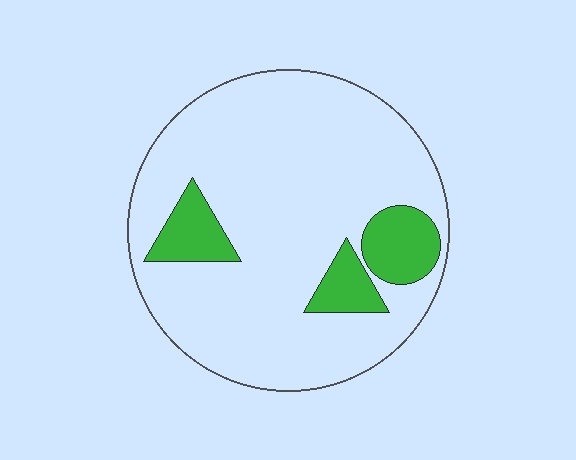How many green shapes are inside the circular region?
3.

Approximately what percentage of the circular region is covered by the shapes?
Approximately 15%.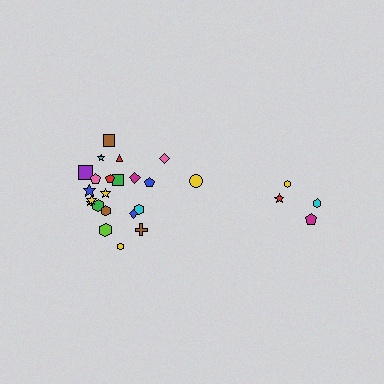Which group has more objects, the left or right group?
The left group.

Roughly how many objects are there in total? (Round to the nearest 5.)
Roughly 25 objects in total.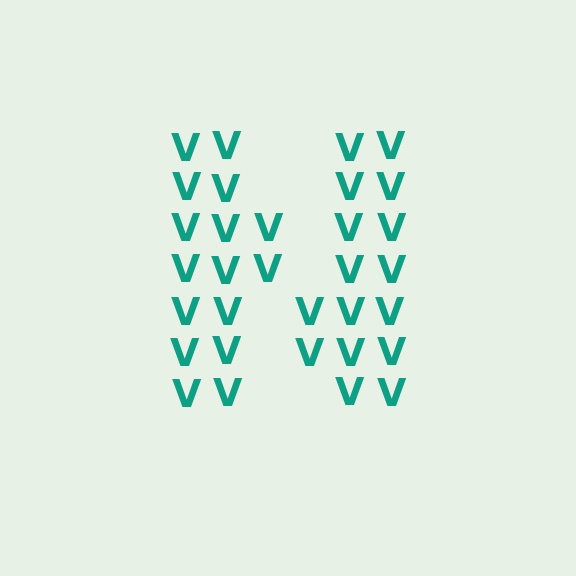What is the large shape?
The large shape is the letter N.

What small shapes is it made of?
It is made of small letter V's.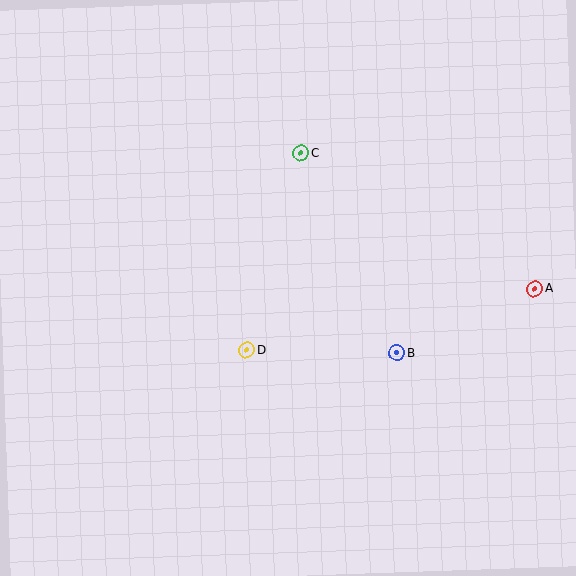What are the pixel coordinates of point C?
Point C is at (301, 153).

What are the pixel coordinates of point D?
Point D is at (247, 350).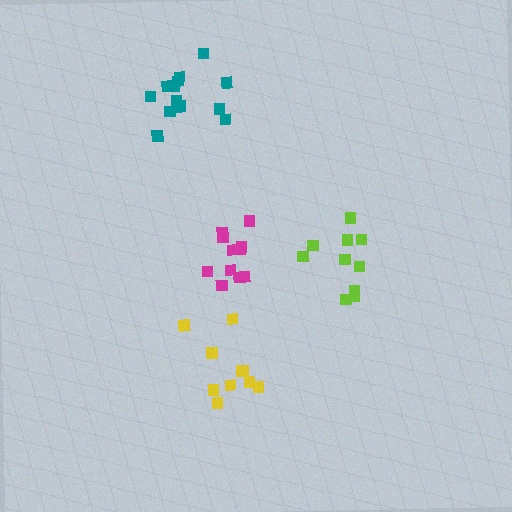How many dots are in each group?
Group 1: 11 dots, Group 2: 13 dots, Group 3: 10 dots, Group 4: 10 dots (44 total).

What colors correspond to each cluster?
The clusters are colored: magenta, teal, yellow, lime.